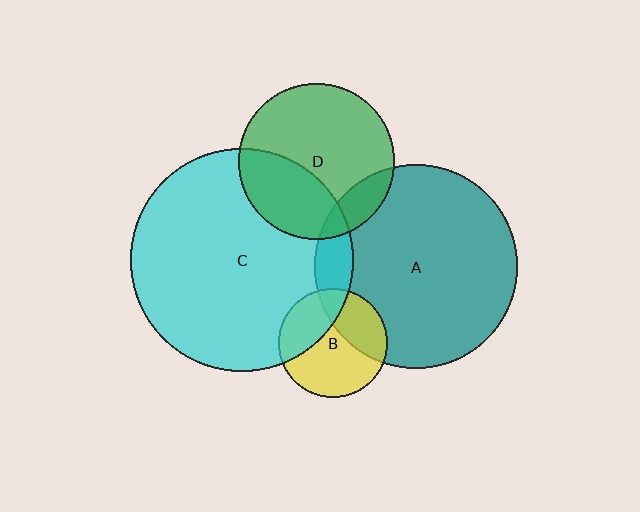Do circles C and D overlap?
Yes.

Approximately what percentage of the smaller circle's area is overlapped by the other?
Approximately 35%.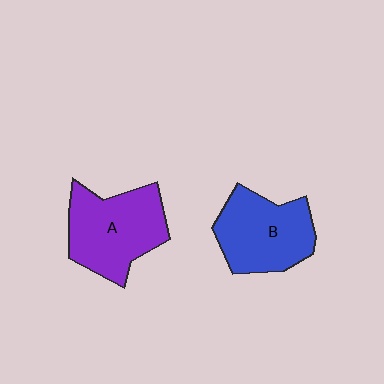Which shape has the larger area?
Shape A (purple).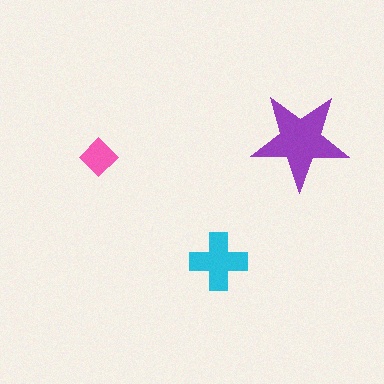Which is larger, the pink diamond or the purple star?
The purple star.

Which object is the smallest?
The pink diamond.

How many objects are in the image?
There are 3 objects in the image.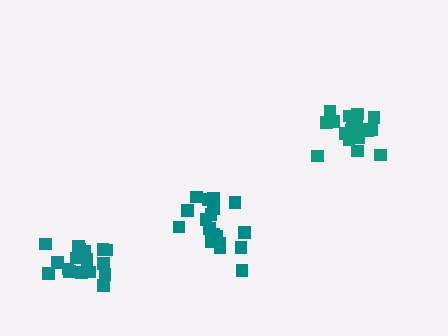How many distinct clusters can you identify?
There are 3 distinct clusters.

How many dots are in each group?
Group 1: 18 dots, Group 2: 20 dots, Group 3: 18 dots (56 total).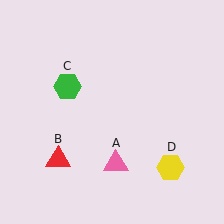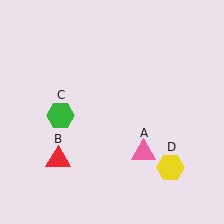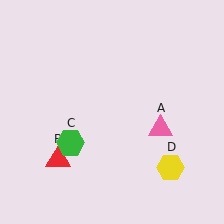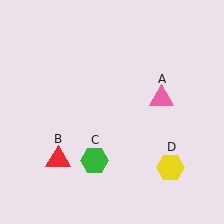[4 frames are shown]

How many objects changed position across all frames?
2 objects changed position: pink triangle (object A), green hexagon (object C).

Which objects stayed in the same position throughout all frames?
Red triangle (object B) and yellow hexagon (object D) remained stationary.